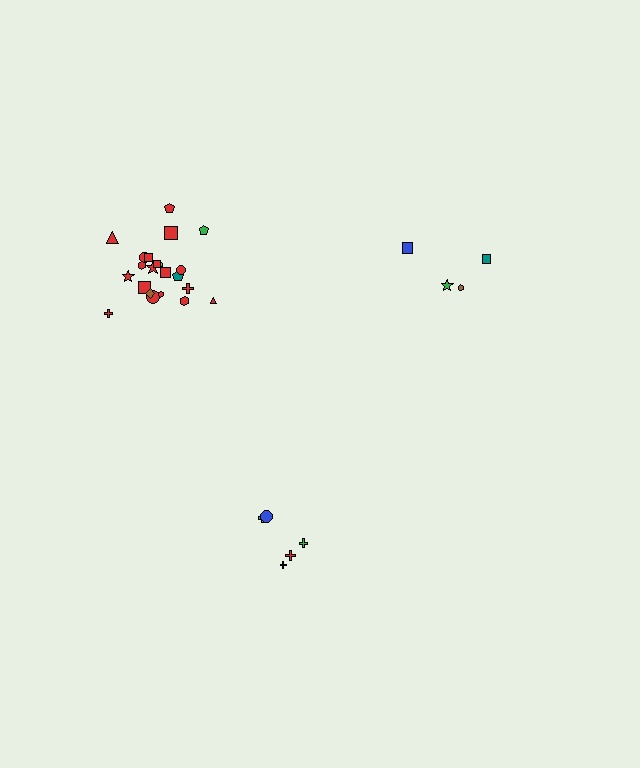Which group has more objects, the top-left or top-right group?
The top-left group.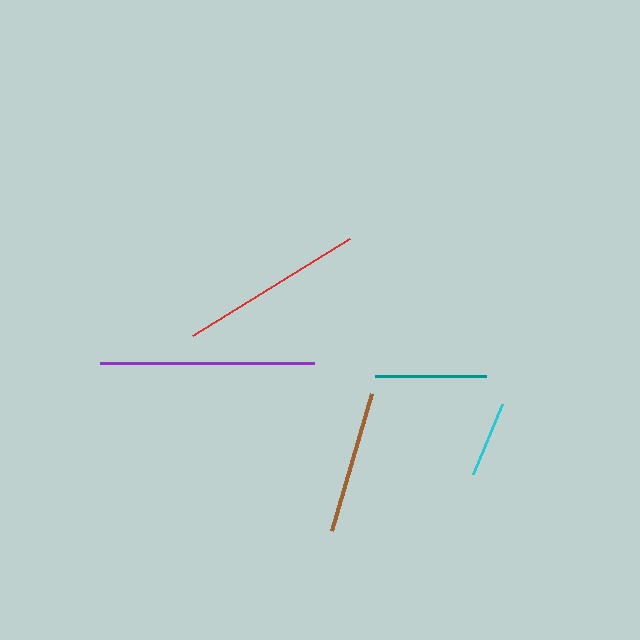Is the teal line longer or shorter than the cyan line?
The teal line is longer than the cyan line.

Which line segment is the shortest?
The cyan line is the shortest at approximately 76 pixels.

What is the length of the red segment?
The red segment is approximately 185 pixels long.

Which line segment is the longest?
The purple line is the longest at approximately 215 pixels.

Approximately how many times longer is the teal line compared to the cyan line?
The teal line is approximately 1.5 times the length of the cyan line.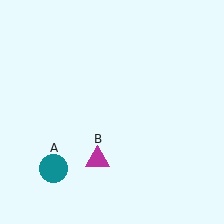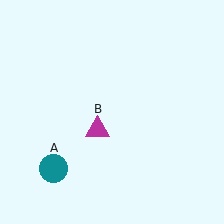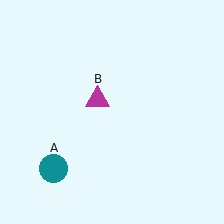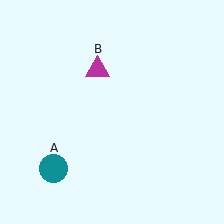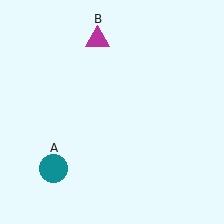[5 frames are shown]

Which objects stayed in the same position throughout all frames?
Teal circle (object A) remained stationary.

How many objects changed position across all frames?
1 object changed position: magenta triangle (object B).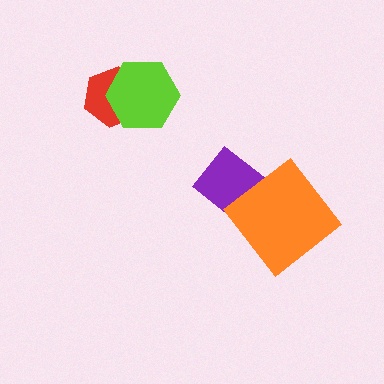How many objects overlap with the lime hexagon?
1 object overlaps with the lime hexagon.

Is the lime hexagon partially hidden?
No, no other shape covers it.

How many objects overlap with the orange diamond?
1 object overlaps with the orange diamond.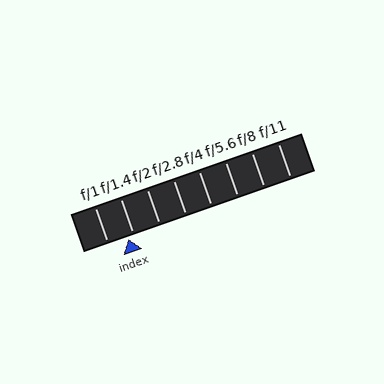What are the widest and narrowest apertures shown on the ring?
The widest aperture shown is f/1 and the narrowest is f/11.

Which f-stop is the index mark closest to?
The index mark is closest to f/1.4.